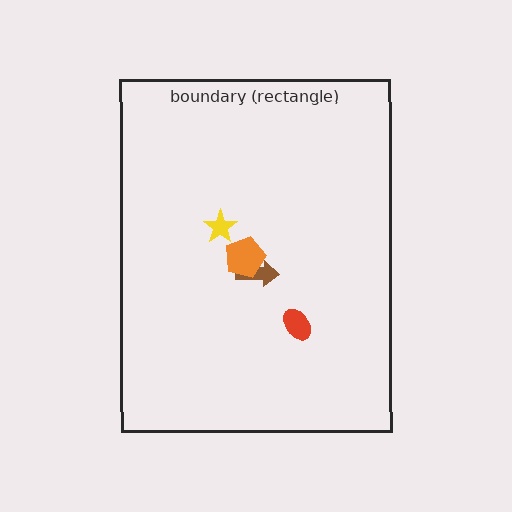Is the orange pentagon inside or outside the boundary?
Inside.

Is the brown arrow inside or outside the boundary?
Inside.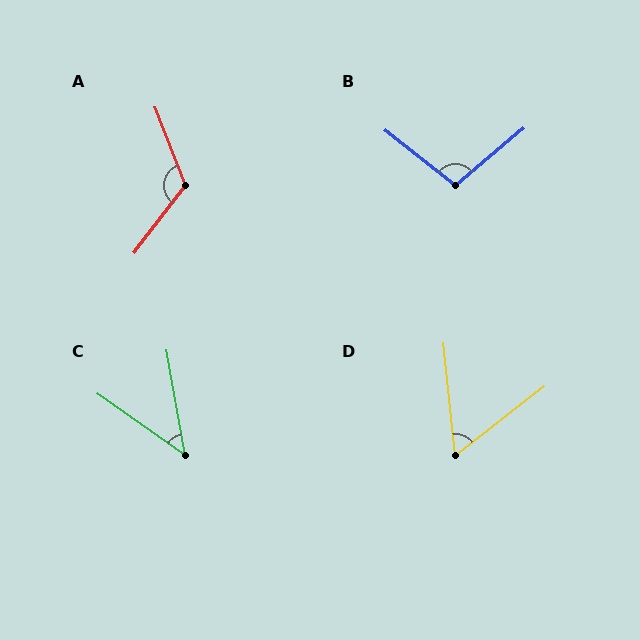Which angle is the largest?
A, at approximately 122 degrees.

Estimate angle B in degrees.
Approximately 102 degrees.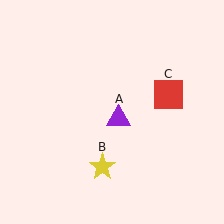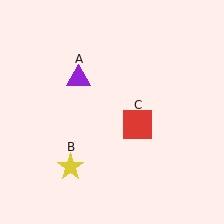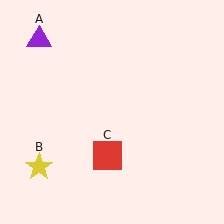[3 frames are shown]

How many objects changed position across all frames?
3 objects changed position: purple triangle (object A), yellow star (object B), red square (object C).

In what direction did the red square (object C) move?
The red square (object C) moved down and to the left.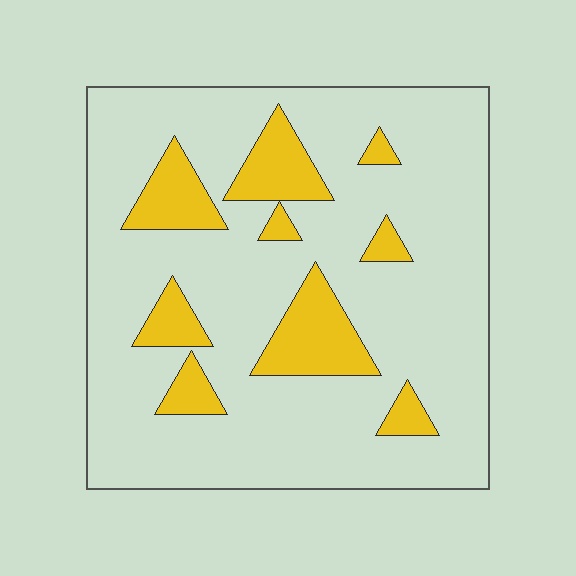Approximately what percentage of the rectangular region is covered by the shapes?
Approximately 20%.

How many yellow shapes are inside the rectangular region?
9.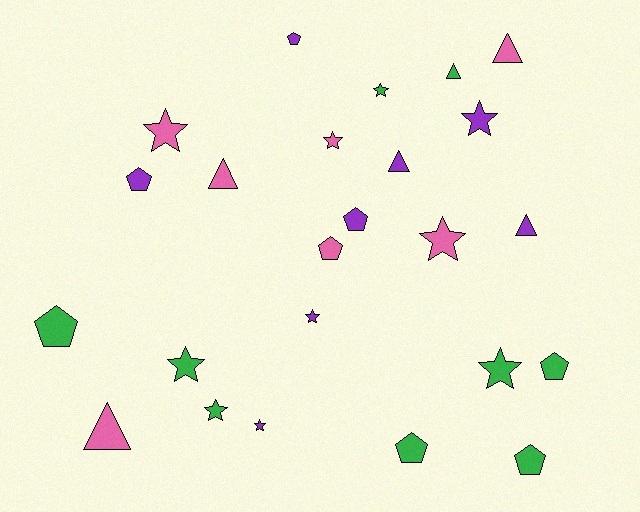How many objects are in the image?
There are 24 objects.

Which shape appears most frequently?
Star, with 10 objects.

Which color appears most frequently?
Green, with 9 objects.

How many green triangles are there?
There is 1 green triangle.